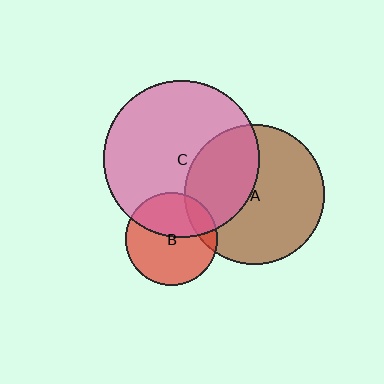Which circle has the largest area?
Circle C (pink).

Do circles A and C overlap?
Yes.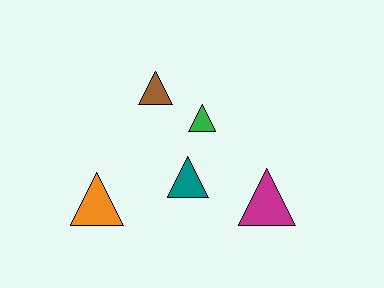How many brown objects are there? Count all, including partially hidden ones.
There is 1 brown object.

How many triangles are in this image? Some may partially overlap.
There are 5 triangles.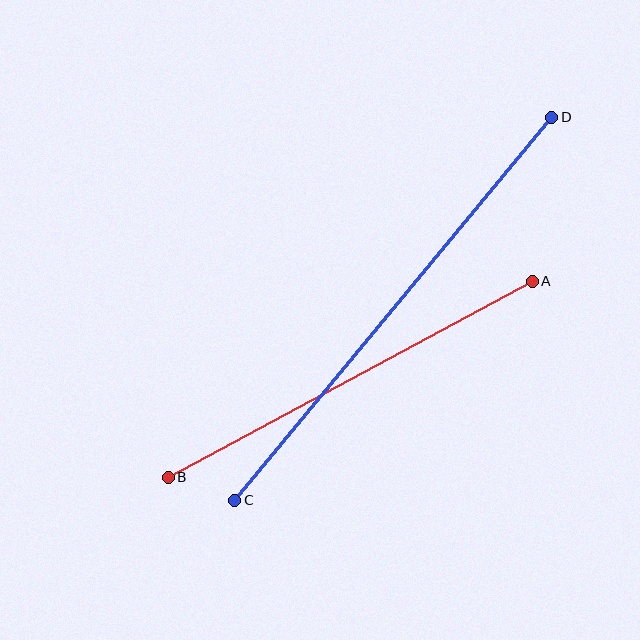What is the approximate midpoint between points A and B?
The midpoint is at approximately (350, 379) pixels.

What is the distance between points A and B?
The distance is approximately 413 pixels.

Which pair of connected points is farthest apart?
Points C and D are farthest apart.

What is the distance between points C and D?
The distance is approximately 497 pixels.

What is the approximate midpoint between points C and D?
The midpoint is at approximately (393, 309) pixels.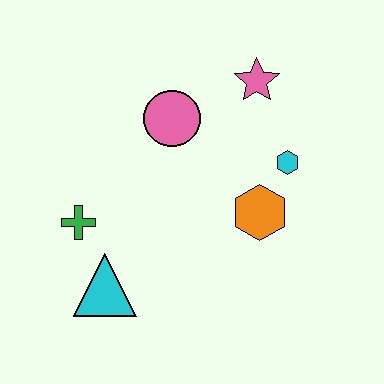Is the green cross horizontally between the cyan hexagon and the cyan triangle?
No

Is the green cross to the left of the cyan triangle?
Yes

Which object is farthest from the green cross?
The pink star is farthest from the green cross.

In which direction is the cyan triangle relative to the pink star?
The cyan triangle is below the pink star.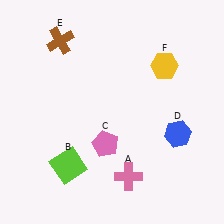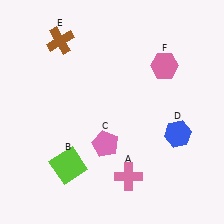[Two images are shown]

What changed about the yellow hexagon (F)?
In Image 1, F is yellow. In Image 2, it changed to pink.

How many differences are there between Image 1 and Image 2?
There is 1 difference between the two images.